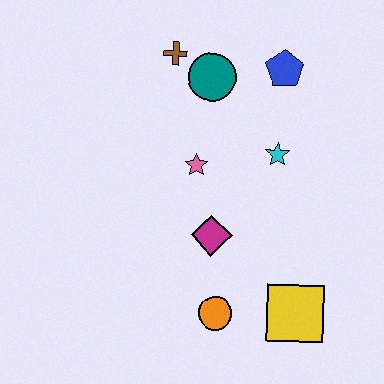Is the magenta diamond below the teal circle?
Yes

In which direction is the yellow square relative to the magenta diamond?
The yellow square is to the right of the magenta diamond.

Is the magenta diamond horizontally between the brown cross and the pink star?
No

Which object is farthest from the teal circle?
The yellow square is farthest from the teal circle.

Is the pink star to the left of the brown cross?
No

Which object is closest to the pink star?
The magenta diamond is closest to the pink star.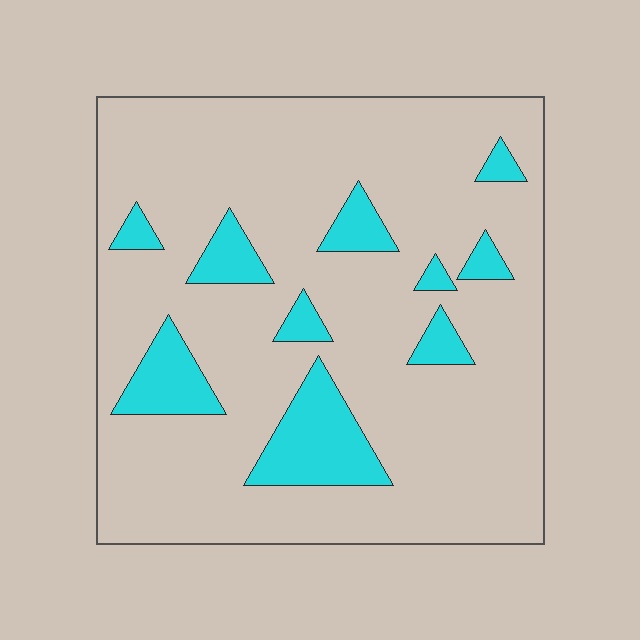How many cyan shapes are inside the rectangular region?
10.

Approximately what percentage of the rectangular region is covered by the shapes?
Approximately 15%.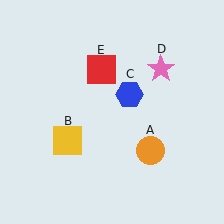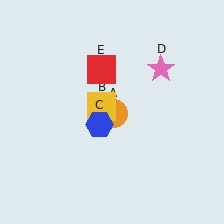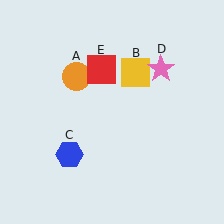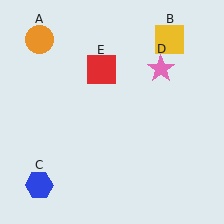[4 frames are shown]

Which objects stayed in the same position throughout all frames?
Pink star (object D) and red square (object E) remained stationary.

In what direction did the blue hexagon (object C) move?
The blue hexagon (object C) moved down and to the left.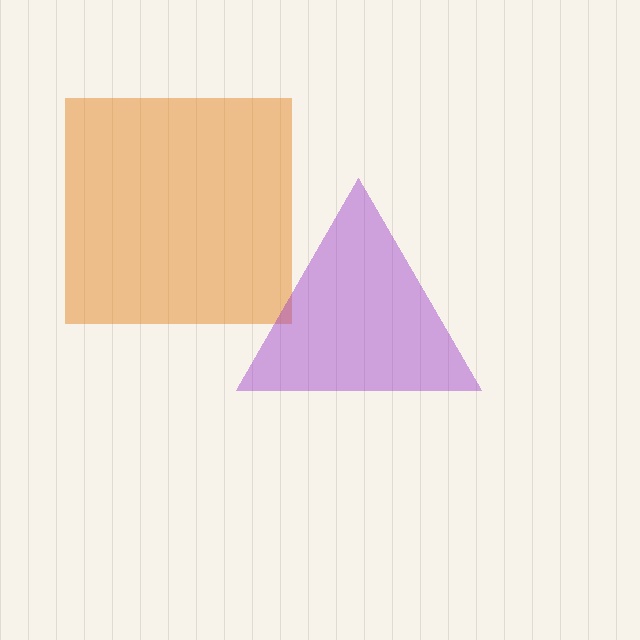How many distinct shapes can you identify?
There are 2 distinct shapes: an orange square, a purple triangle.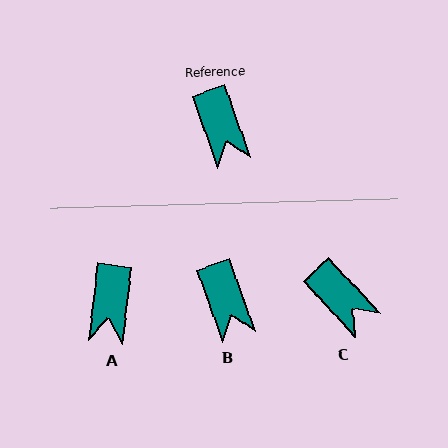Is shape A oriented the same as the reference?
No, it is off by about 26 degrees.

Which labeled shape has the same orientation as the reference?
B.